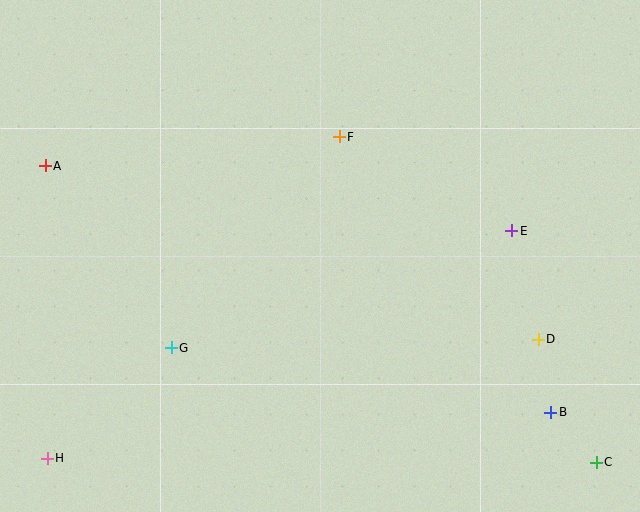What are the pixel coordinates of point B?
Point B is at (551, 412).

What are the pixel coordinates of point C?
Point C is at (596, 462).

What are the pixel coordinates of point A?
Point A is at (45, 166).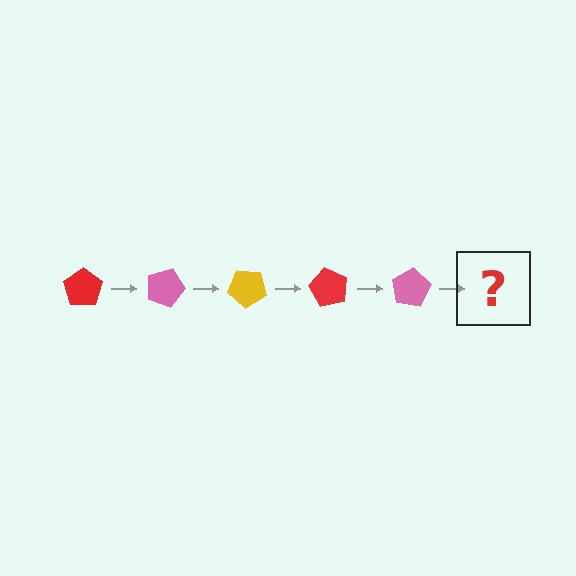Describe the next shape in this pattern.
It should be a yellow pentagon, rotated 100 degrees from the start.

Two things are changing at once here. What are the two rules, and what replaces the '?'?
The two rules are that it rotates 20 degrees each step and the color cycles through red, pink, and yellow. The '?' should be a yellow pentagon, rotated 100 degrees from the start.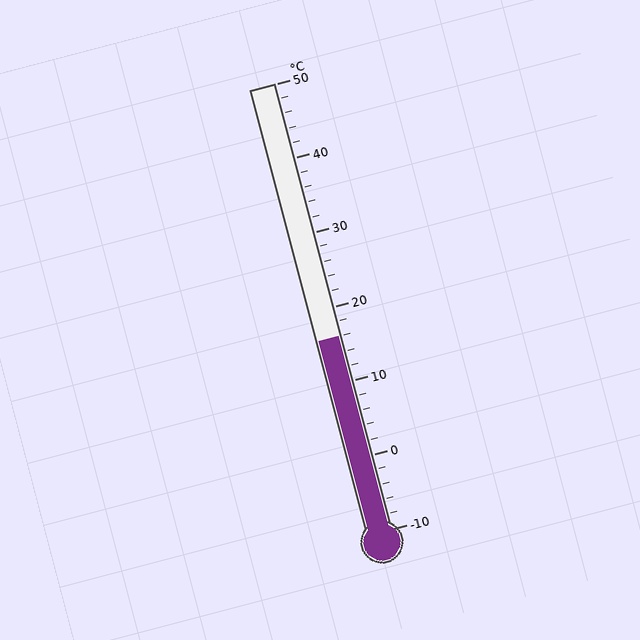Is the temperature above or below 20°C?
The temperature is below 20°C.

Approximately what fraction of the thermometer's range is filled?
The thermometer is filled to approximately 45% of its range.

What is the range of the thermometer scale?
The thermometer scale ranges from -10°C to 50°C.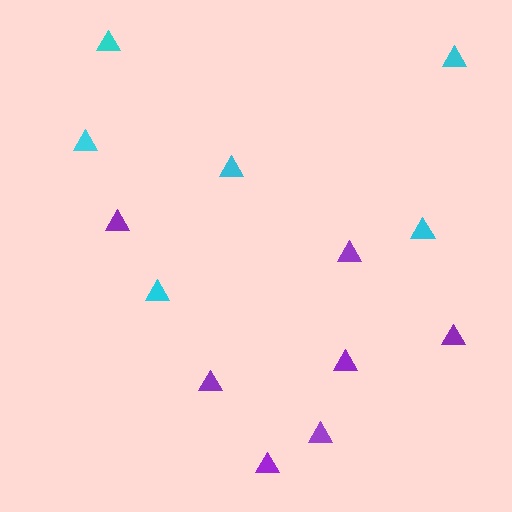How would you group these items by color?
There are 2 groups: one group of cyan triangles (6) and one group of purple triangles (7).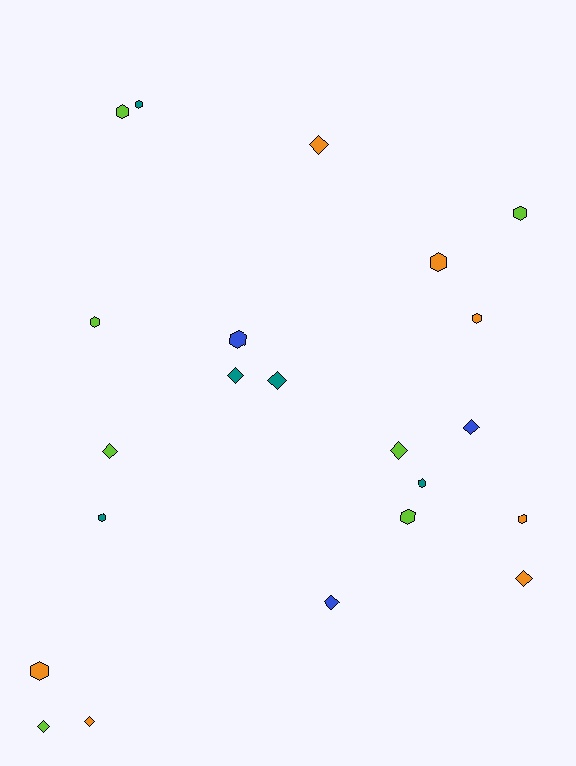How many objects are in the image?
There are 22 objects.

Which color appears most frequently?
Orange, with 7 objects.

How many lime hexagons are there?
There are 4 lime hexagons.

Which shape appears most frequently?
Hexagon, with 12 objects.